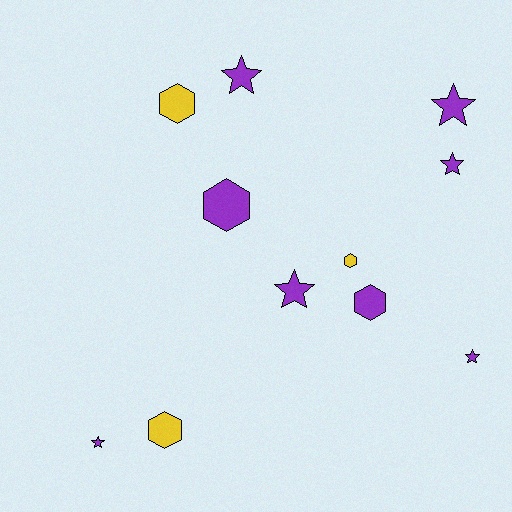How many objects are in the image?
There are 11 objects.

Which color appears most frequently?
Purple, with 8 objects.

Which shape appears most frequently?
Star, with 6 objects.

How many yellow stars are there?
There are no yellow stars.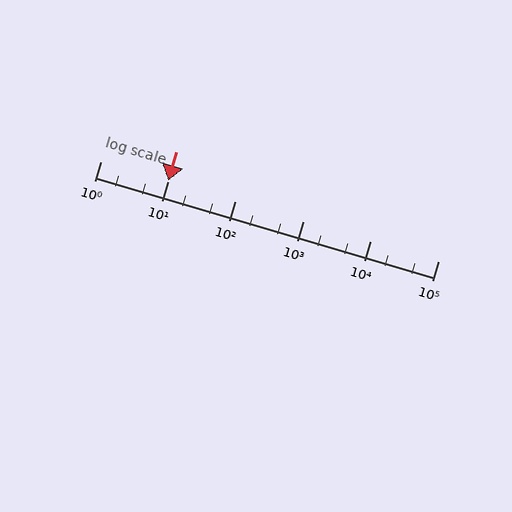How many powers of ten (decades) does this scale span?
The scale spans 5 decades, from 1 to 100000.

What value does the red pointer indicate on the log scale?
The pointer indicates approximately 10.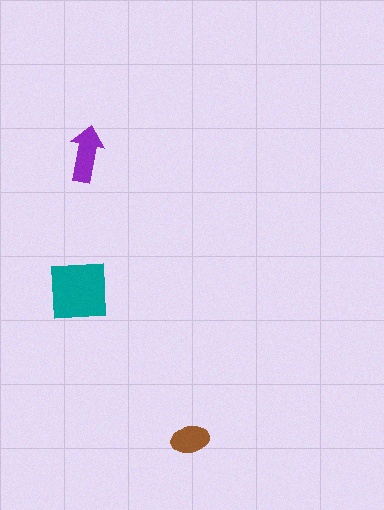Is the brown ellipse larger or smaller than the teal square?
Smaller.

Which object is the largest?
The teal square.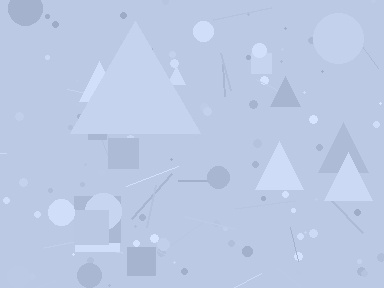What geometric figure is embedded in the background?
A triangle is embedded in the background.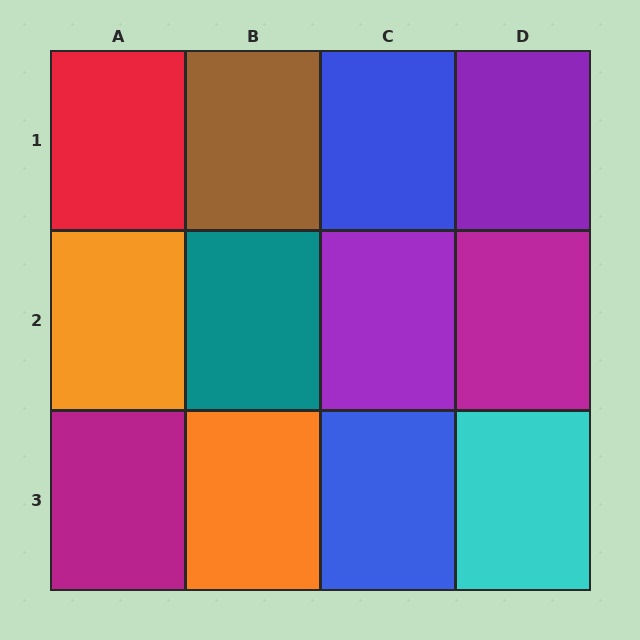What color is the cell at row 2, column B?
Teal.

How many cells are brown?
1 cell is brown.